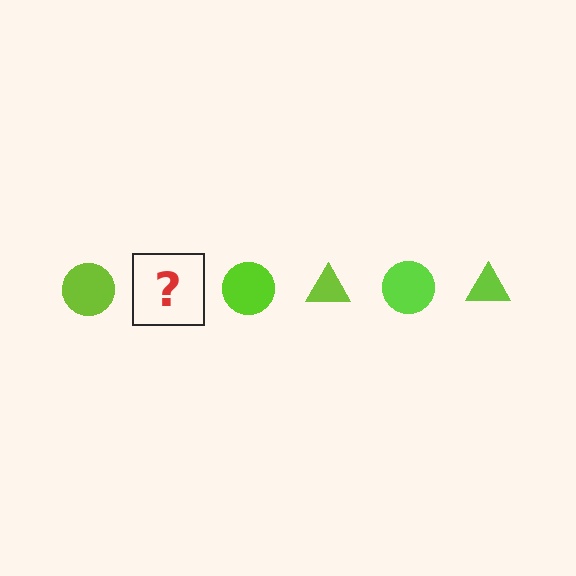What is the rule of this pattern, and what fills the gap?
The rule is that the pattern cycles through circle, triangle shapes in lime. The gap should be filled with a lime triangle.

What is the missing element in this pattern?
The missing element is a lime triangle.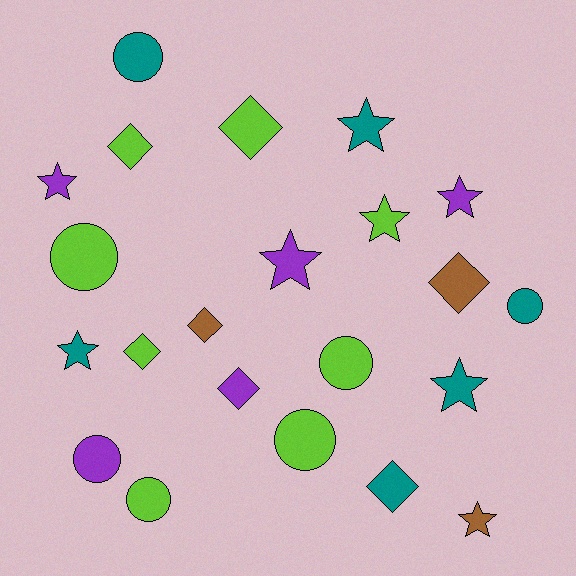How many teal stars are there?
There are 3 teal stars.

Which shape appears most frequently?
Star, with 8 objects.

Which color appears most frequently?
Lime, with 8 objects.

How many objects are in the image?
There are 22 objects.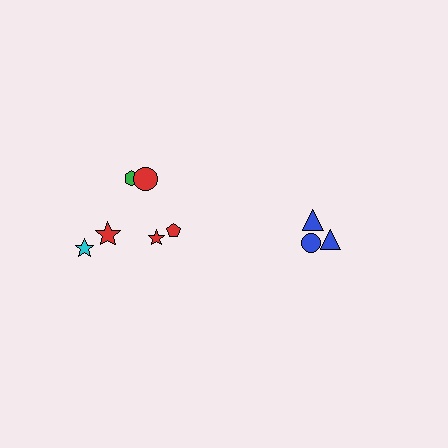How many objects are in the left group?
There are 6 objects.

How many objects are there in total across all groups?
There are 9 objects.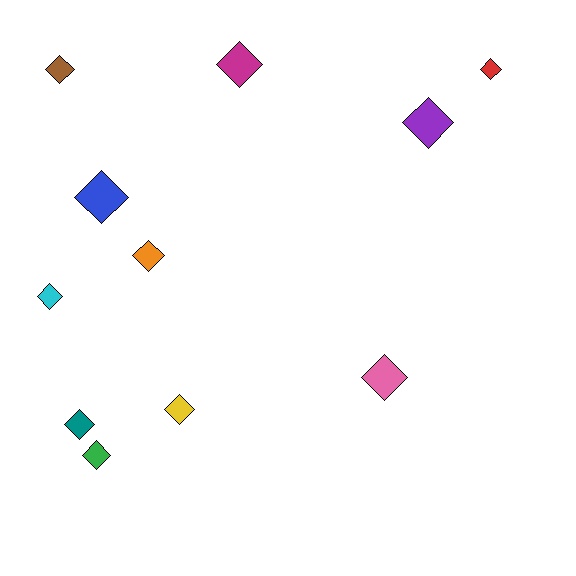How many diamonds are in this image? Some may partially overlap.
There are 11 diamonds.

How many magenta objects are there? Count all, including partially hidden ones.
There is 1 magenta object.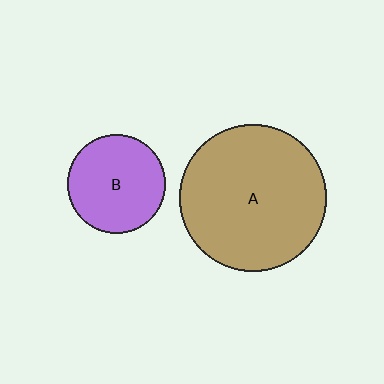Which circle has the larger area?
Circle A (brown).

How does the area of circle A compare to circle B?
Approximately 2.2 times.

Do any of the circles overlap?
No, none of the circles overlap.